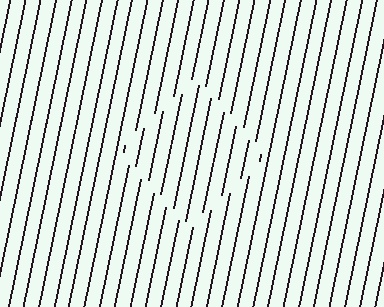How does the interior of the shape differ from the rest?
The interior of the shape contains the same grating, shifted by half a period — the contour is defined by the phase discontinuity where line-ends from the inner and outer gratings abut.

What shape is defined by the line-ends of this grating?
An illusory square. The interior of the shape contains the same grating, shifted by half a period — the contour is defined by the phase discontinuity where line-ends from the inner and outer gratings abut.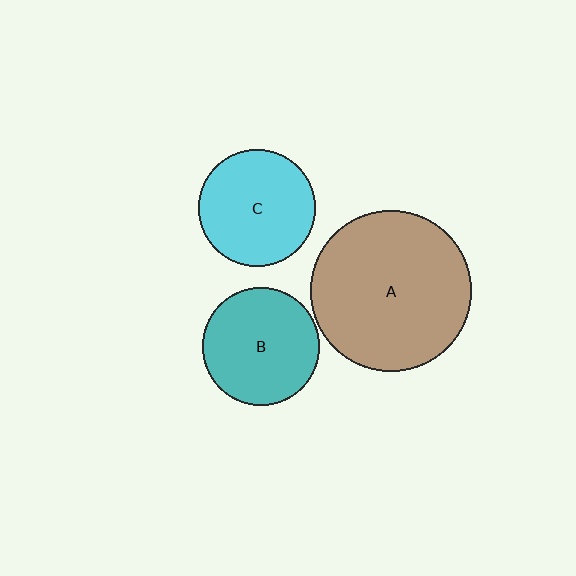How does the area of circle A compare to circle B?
Approximately 1.9 times.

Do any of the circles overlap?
No, none of the circles overlap.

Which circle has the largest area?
Circle A (brown).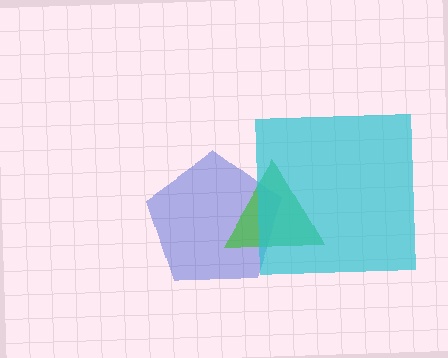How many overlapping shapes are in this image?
There are 3 overlapping shapes in the image.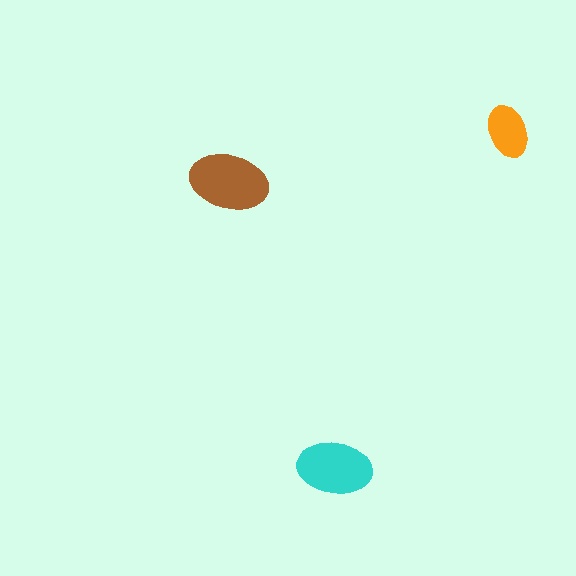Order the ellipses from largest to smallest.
the brown one, the cyan one, the orange one.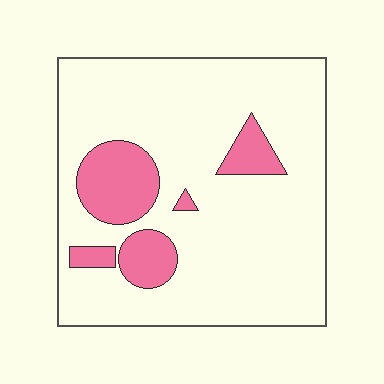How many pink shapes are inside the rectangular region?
5.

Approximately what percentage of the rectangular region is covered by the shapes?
Approximately 15%.